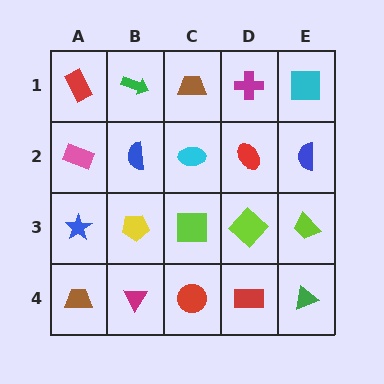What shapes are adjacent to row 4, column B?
A yellow pentagon (row 3, column B), a brown trapezoid (row 4, column A), a red circle (row 4, column C).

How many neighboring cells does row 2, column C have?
4.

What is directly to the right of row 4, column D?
A green triangle.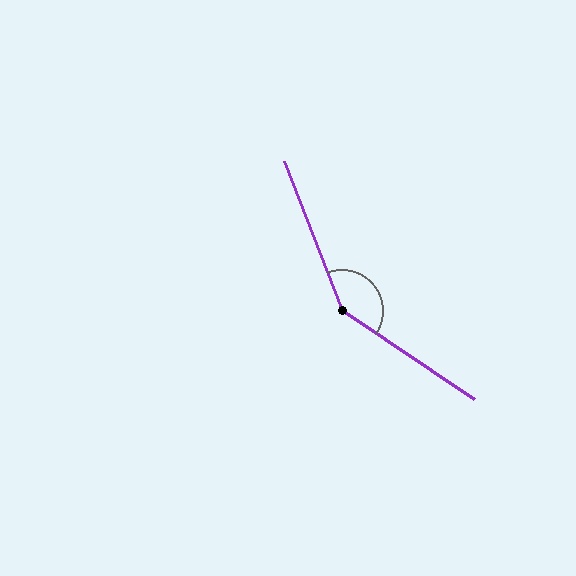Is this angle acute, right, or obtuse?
It is obtuse.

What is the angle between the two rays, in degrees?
Approximately 145 degrees.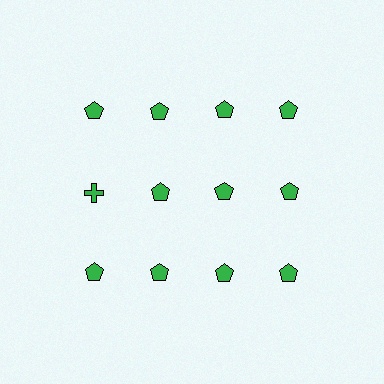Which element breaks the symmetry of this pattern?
The green cross in the second row, leftmost column breaks the symmetry. All other shapes are green pentagons.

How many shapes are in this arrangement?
There are 12 shapes arranged in a grid pattern.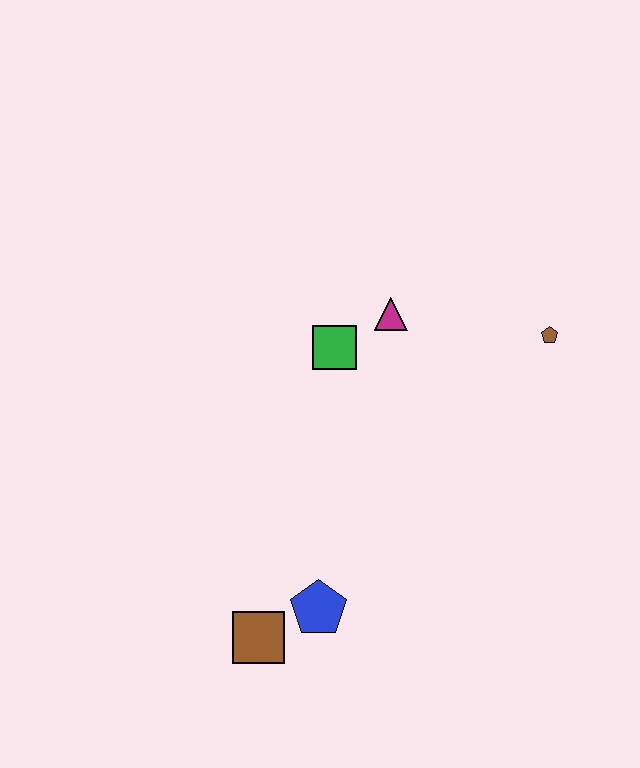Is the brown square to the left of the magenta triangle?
Yes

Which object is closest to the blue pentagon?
The brown square is closest to the blue pentagon.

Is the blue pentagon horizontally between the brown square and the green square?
Yes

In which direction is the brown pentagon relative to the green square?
The brown pentagon is to the right of the green square.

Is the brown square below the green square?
Yes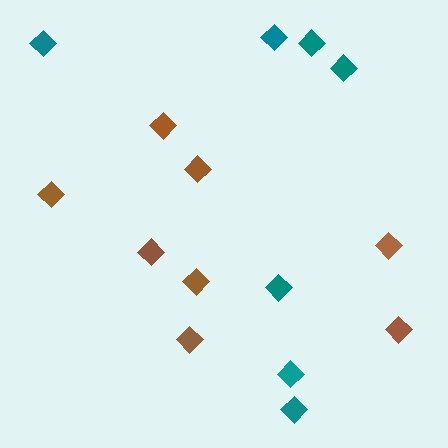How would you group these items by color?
There are 2 groups: one group of brown diamonds (8) and one group of teal diamonds (7).